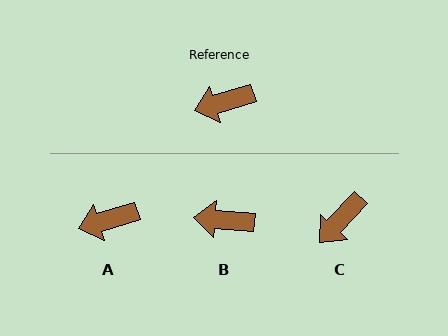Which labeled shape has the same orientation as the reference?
A.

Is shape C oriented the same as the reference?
No, it is off by about 30 degrees.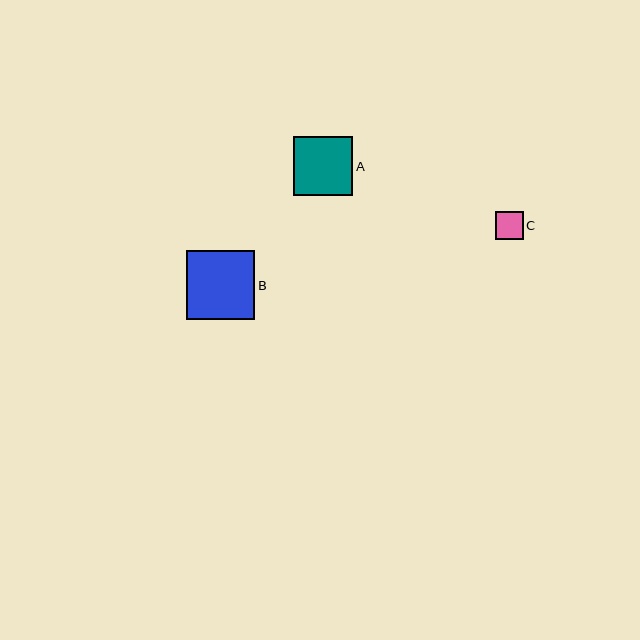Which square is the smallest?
Square C is the smallest with a size of approximately 27 pixels.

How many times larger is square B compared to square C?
Square B is approximately 2.5 times the size of square C.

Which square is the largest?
Square B is the largest with a size of approximately 69 pixels.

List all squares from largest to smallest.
From largest to smallest: B, A, C.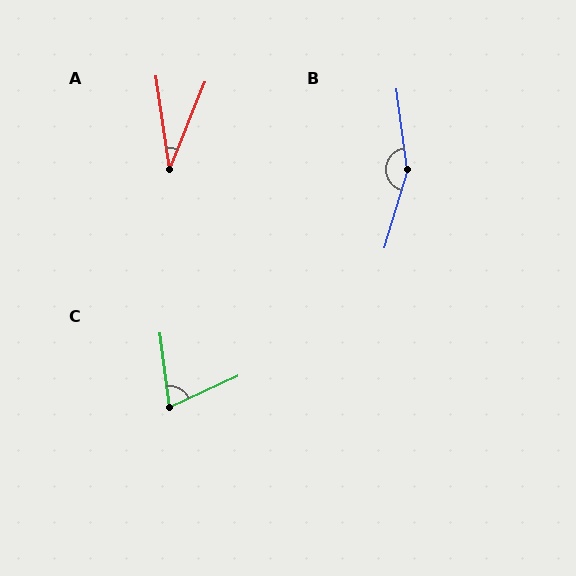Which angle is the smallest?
A, at approximately 30 degrees.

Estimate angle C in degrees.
Approximately 72 degrees.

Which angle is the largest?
B, at approximately 156 degrees.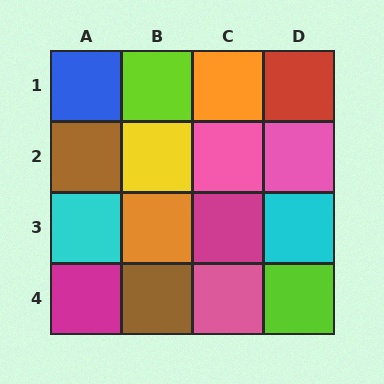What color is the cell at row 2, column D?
Pink.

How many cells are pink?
3 cells are pink.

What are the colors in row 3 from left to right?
Cyan, orange, magenta, cyan.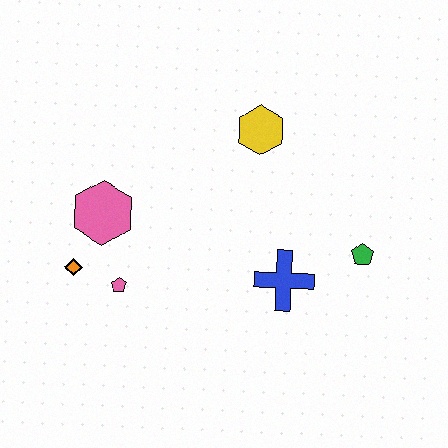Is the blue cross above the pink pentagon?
Yes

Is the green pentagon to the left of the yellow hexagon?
No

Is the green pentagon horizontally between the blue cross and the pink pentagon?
No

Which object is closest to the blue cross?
The green pentagon is closest to the blue cross.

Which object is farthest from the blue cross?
The orange diamond is farthest from the blue cross.